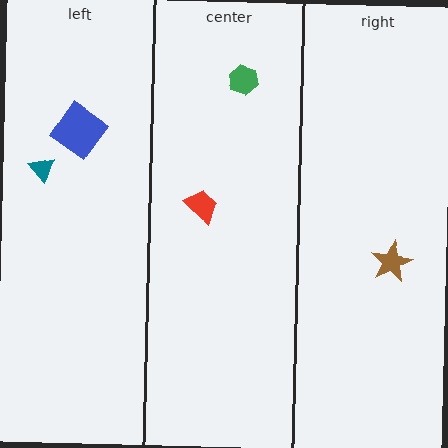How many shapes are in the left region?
2.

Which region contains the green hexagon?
The center region.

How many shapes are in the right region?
1.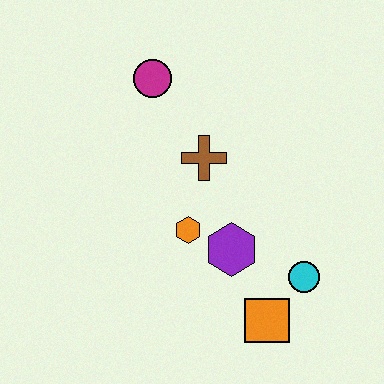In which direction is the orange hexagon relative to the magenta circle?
The orange hexagon is below the magenta circle.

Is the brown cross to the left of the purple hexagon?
Yes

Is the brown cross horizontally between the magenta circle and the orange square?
Yes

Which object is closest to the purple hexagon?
The orange hexagon is closest to the purple hexagon.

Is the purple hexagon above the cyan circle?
Yes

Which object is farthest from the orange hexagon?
The magenta circle is farthest from the orange hexagon.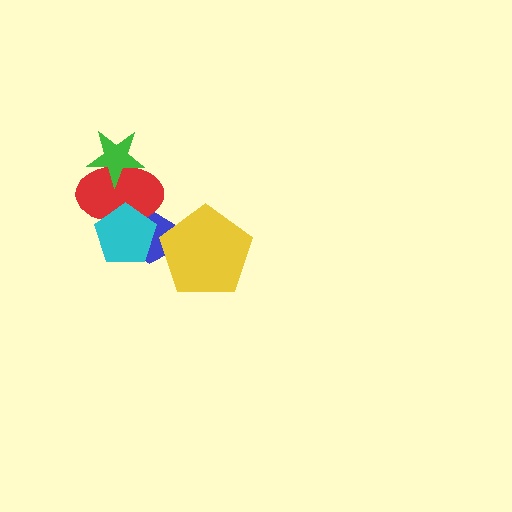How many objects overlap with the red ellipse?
3 objects overlap with the red ellipse.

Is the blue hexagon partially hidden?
Yes, it is partially covered by another shape.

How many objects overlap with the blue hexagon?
3 objects overlap with the blue hexagon.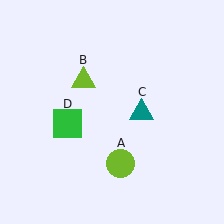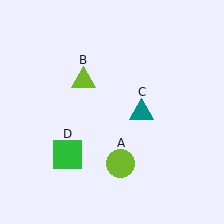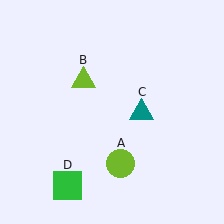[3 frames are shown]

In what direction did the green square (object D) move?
The green square (object D) moved down.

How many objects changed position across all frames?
1 object changed position: green square (object D).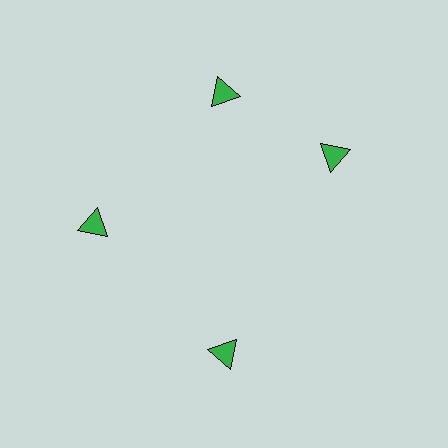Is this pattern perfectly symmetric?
No. The 4 green triangles are arranged in a ring, but one element near the 3 o'clock position is rotated out of alignment along the ring, breaking the 4-fold rotational symmetry.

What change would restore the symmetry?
The symmetry would be restored by rotating it back into even spacing with its neighbors so that all 4 triangles sit at equal angles and equal distance from the center.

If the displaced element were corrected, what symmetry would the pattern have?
It would have 4-fold rotational symmetry — the pattern would map onto itself every 90 degrees.